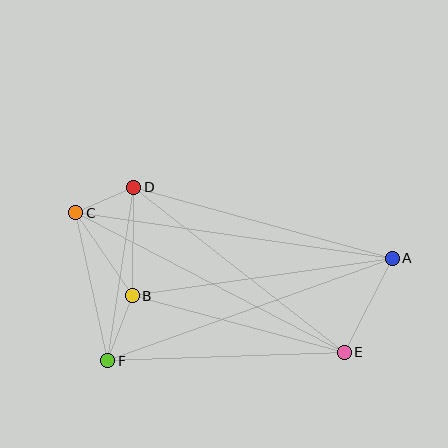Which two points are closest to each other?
Points C and D are closest to each other.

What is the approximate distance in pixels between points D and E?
The distance between D and E is approximately 268 pixels.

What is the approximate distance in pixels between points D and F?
The distance between D and F is approximately 176 pixels.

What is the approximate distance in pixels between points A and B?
The distance between A and B is approximately 263 pixels.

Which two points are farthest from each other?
Points A and C are farthest from each other.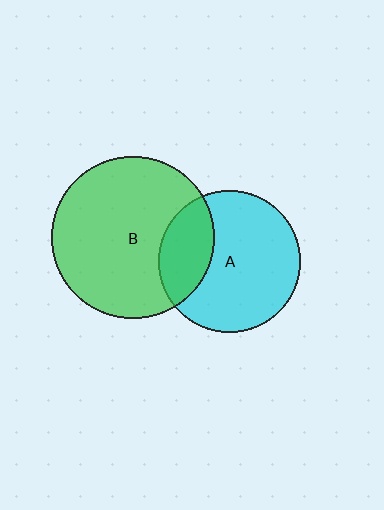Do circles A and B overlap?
Yes.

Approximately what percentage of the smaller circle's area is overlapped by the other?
Approximately 25%.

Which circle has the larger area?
Circle B (green).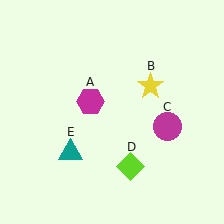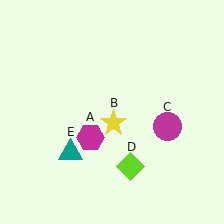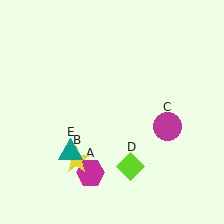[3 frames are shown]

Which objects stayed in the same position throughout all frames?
Magenta circle (object C) and lime diamond (object D) and teal triangle (object E) remained stationary.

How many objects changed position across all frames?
2 objects changed position: magenta hexagon (object A), yellow star (object B).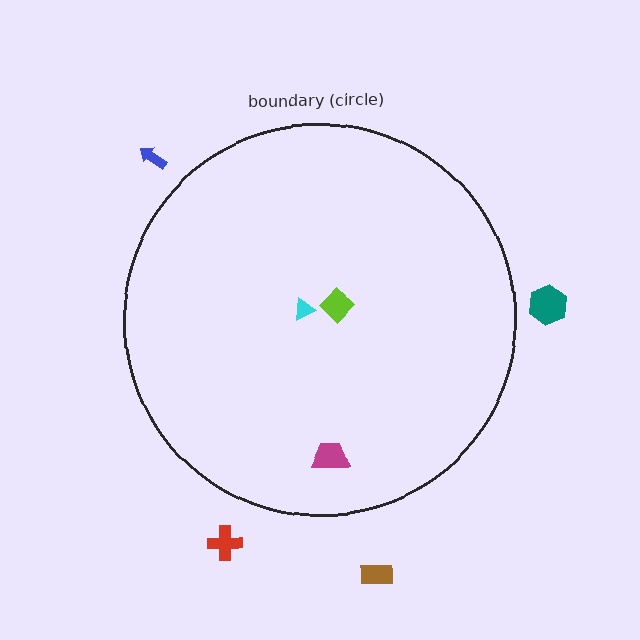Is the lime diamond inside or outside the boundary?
Inside.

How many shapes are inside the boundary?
3 inside, 4 outside.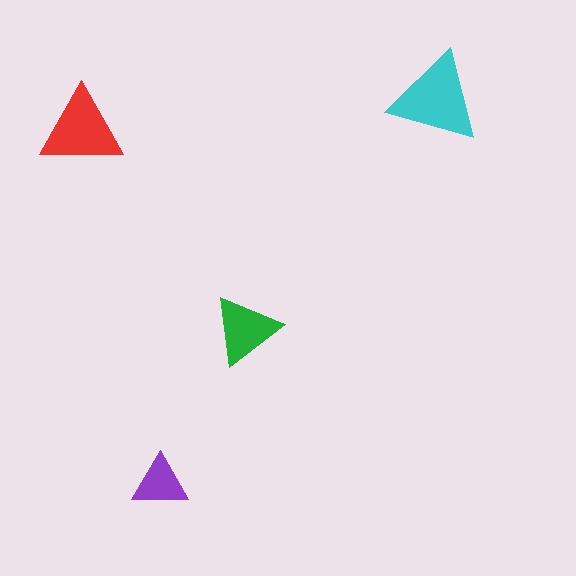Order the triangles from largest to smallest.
the cyan one, the red one, the green one, the purple one.